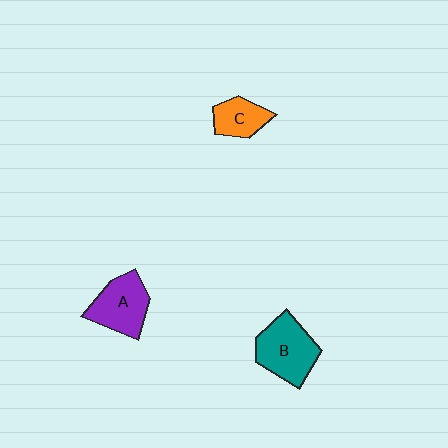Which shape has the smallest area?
Shape C (orange).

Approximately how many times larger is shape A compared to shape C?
Approximately 1.5 times.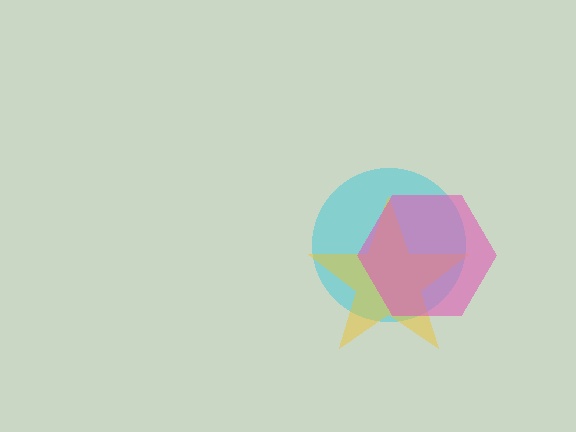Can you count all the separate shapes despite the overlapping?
Yes, there are 3 separate shapes.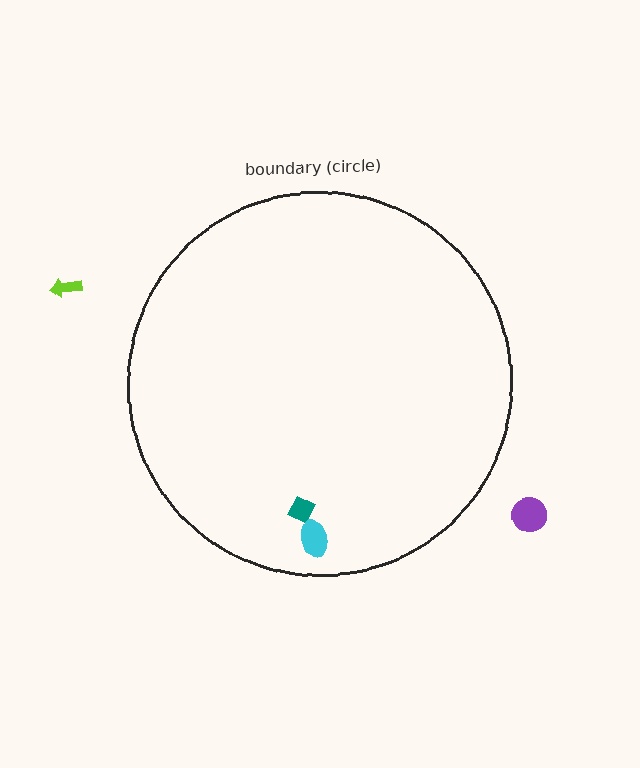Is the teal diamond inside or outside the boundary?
Inside.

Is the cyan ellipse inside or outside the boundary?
Inside.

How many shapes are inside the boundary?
2 inside, 2 outside.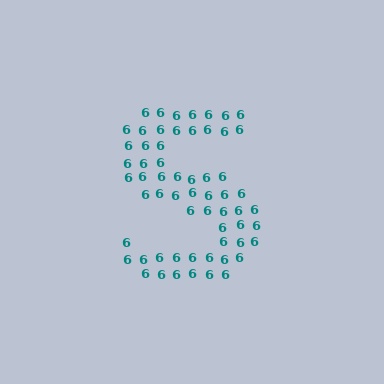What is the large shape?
The large shape is the letter S.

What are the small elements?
The small elements are digit 6's.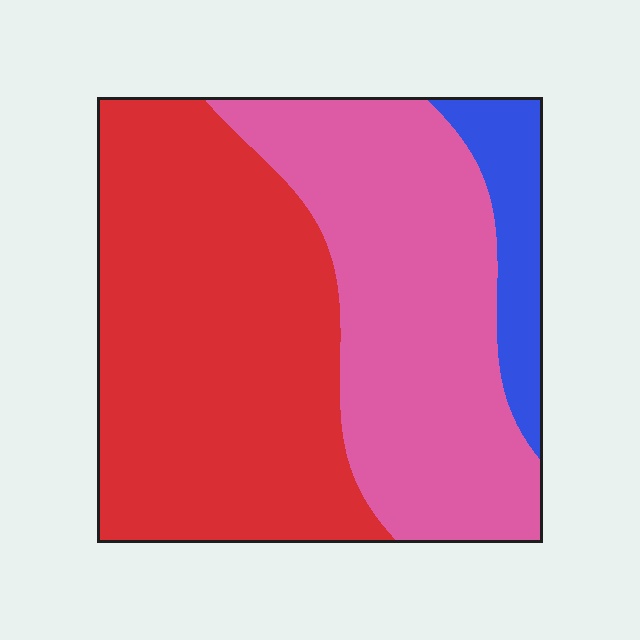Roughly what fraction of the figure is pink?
Pink covers about 40% of the figure.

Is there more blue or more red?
Red.